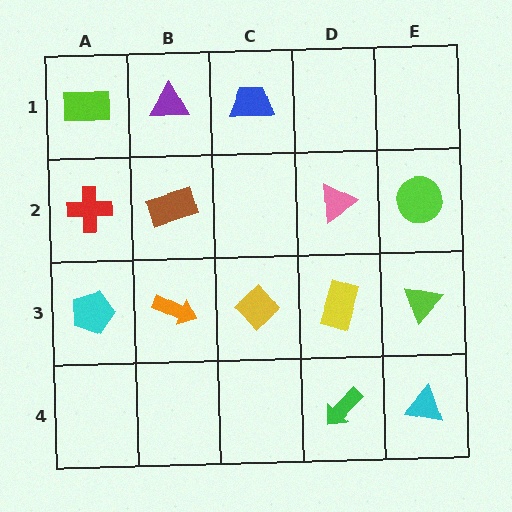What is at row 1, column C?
A blue trapezoid.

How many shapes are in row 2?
4 shapes.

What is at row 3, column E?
A lime triangle.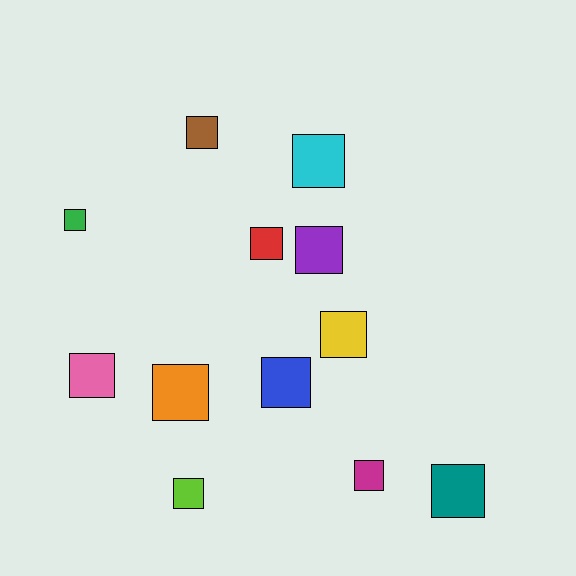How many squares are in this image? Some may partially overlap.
There are 12 squares.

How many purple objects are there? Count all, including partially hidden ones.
There is 1 purple object.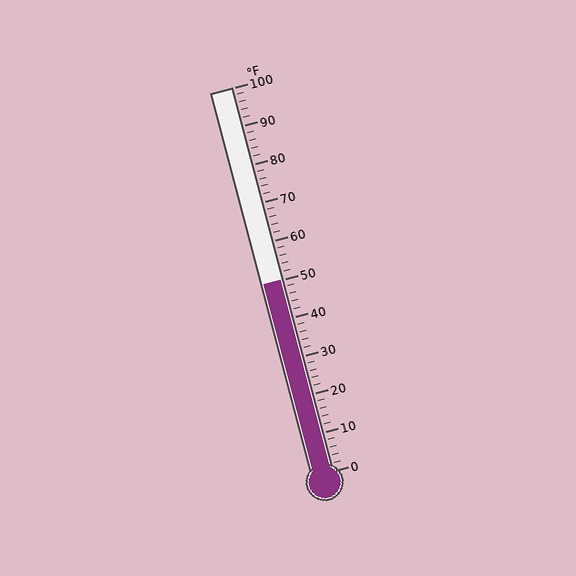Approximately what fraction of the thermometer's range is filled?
The thermometer is filled to approximately 50% of its range.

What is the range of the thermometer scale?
The thermometer scale ranges from 0°F to 100°F.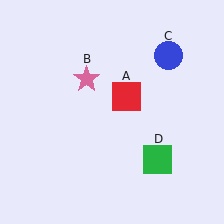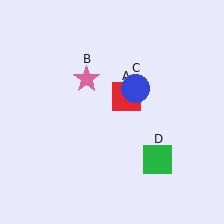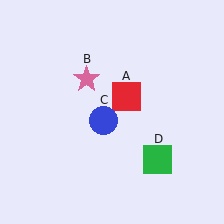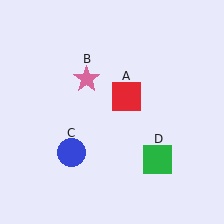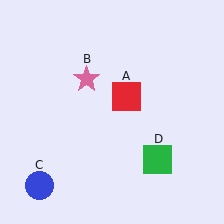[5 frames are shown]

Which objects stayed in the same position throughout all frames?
Red square (object A) and pink star (object B) and green square (object D) remained stationary.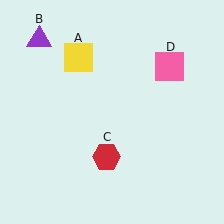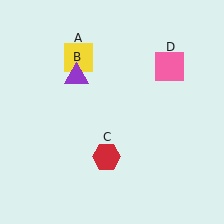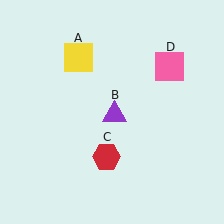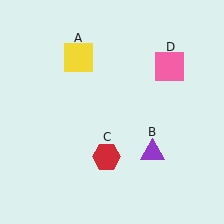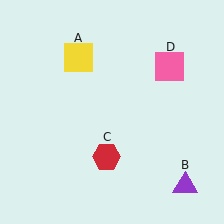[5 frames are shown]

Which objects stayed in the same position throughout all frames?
Yellow square (object A) and red hexagon (object C) and pink square (object D) remained stationary.